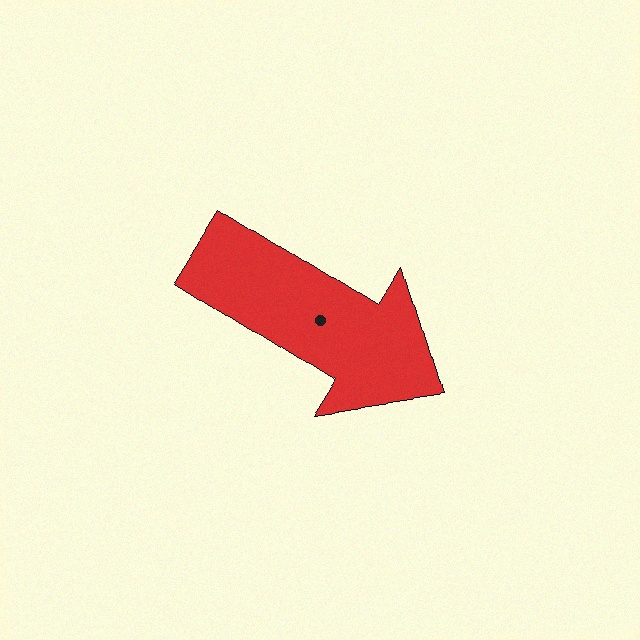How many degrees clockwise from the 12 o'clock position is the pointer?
Approximately 122 degrees.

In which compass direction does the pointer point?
Southeast.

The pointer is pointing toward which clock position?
Roughly 4 o'clock.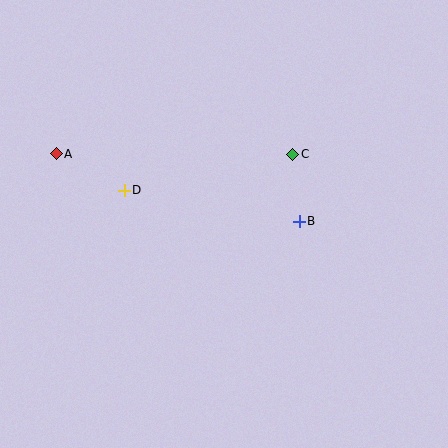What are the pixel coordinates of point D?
Point D is at (124, 190).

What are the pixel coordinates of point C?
Point C is at (293, 154).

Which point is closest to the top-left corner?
Point A is closest to the top-left corner.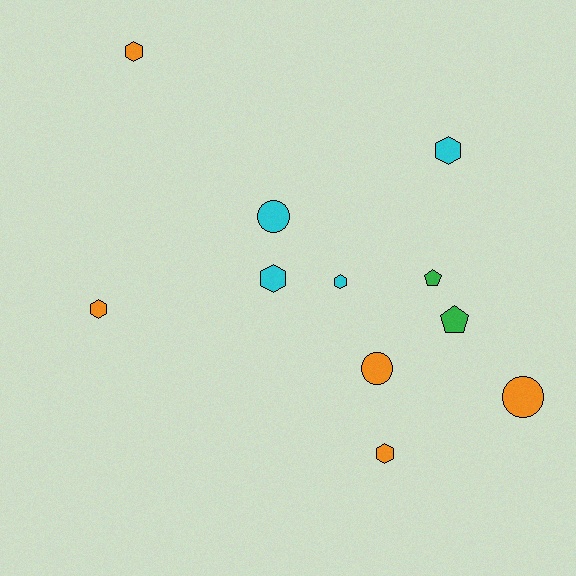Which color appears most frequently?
Orange, with 5 objects.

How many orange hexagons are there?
There are 3 orange hexagons.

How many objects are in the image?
There are 11 objects.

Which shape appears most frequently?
Hexagon, with 6 objects.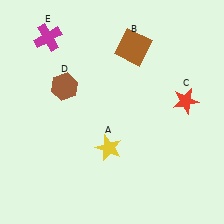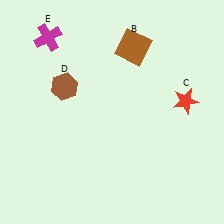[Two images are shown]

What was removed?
The yellow star (A) was removed in Image 2.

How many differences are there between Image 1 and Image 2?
There is 1 difference between the two images.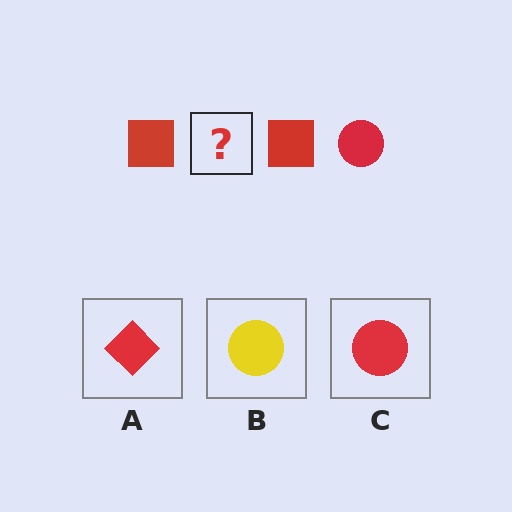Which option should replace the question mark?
Option C.